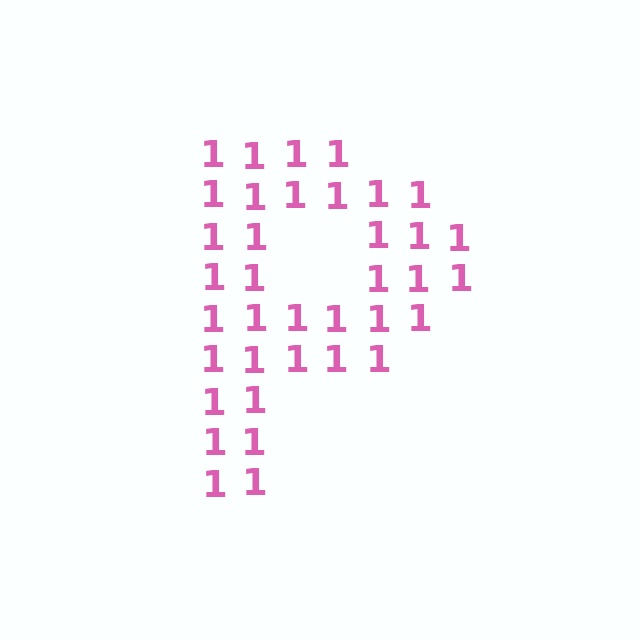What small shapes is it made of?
It is made of small digit 1's.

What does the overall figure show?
The overall figure shows the letter P.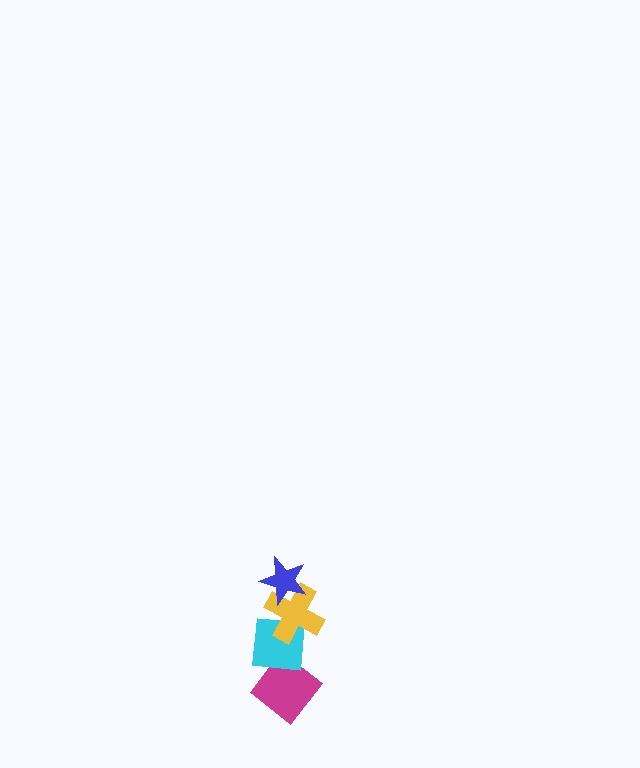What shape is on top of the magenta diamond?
The cyan square is on top of the magenta diamond.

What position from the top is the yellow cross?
The yellow cross is 2nd from the top.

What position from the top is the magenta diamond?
The magenta diamond is 4th from the top.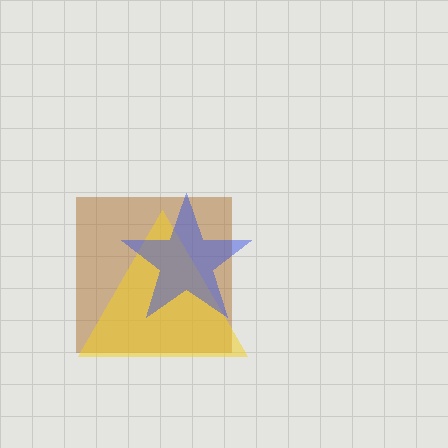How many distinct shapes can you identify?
There are 3 distinct shapes: a brown square, a yellow triangle, a blue star.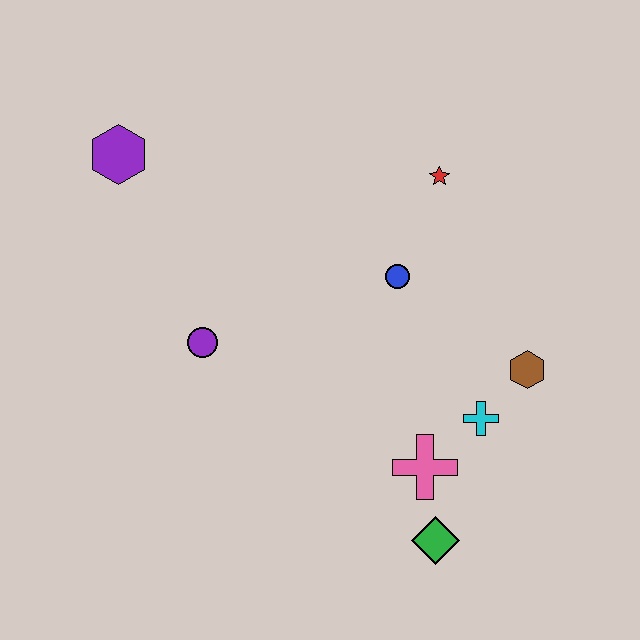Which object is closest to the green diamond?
The pink cross is closest to the green diamond.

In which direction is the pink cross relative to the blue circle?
The pink cross is below the blue circle.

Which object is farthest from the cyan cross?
The purple hexagon is farthest from the cyan cross.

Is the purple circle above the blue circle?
No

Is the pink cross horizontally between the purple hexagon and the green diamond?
Yes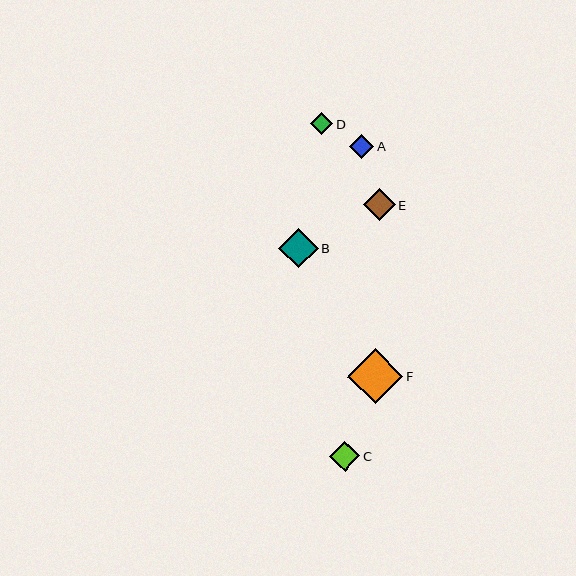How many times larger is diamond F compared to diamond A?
Diamond F is approximately 2.3 times the size of diamond A.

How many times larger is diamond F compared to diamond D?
Diamond F is approximately 2.4 times the size of diamond D.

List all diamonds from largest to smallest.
From largest to smallest: F, B, E, C, A, D.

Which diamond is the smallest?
Diamond D is the smallest with a size of approximately 23 pixels.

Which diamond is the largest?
Diamond F is the largest with a size of approximately 55 pixels.